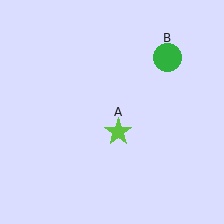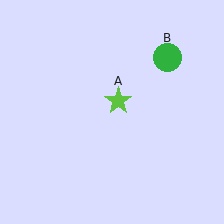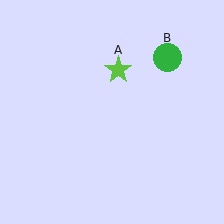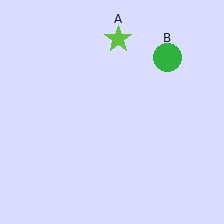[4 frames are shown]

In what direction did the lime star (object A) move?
The lime star (object A) moved up.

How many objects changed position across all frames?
1 object changed position: lime star (object A).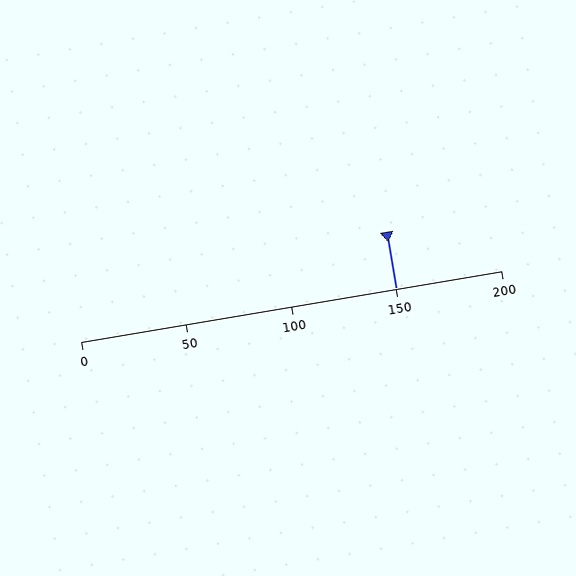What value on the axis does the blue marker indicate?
The marker indicates approximately 150.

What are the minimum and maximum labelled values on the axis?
The axis runs from 0 to 200.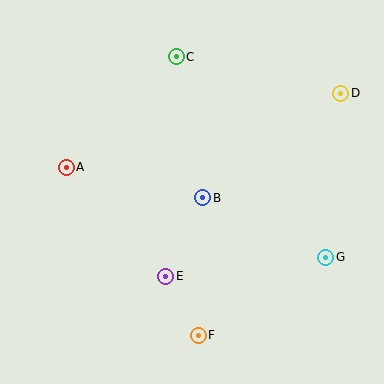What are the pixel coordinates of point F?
Point F is at (198, 335).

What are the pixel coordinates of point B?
Point B is at (203, 198).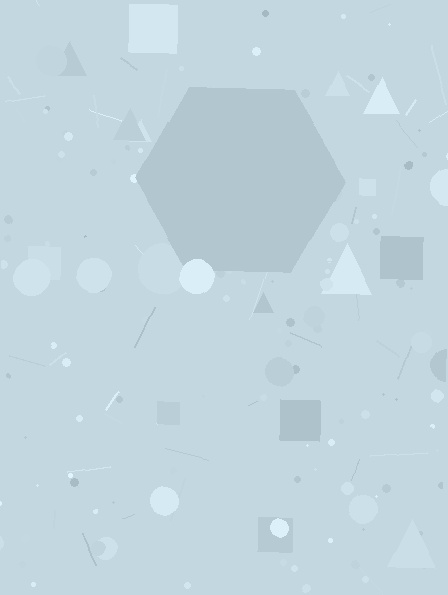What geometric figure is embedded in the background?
A hexagon is embedded in the background.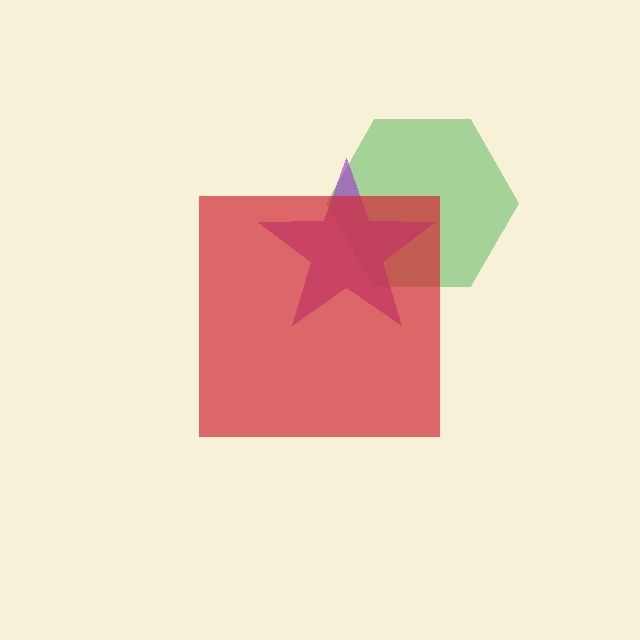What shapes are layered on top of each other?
The layered shapes are: a green hexagon, a purple star, a red square.